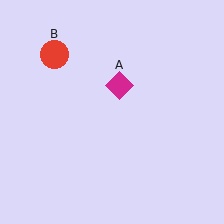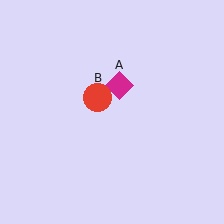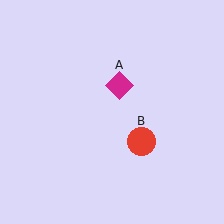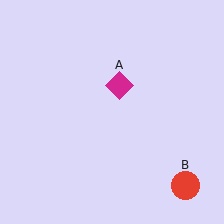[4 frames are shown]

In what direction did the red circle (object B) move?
The red circle (object B) moved down and to the right.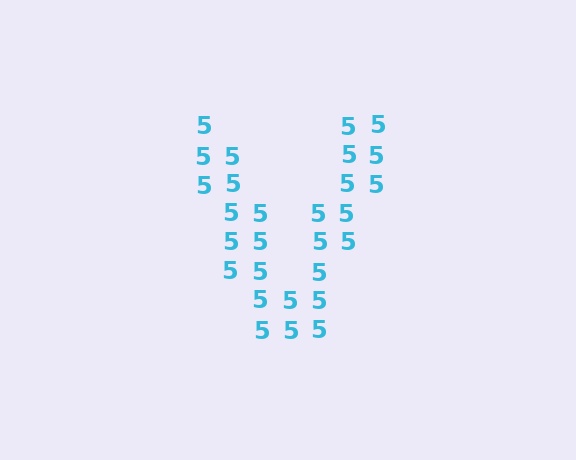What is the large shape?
The large shape is the letter V.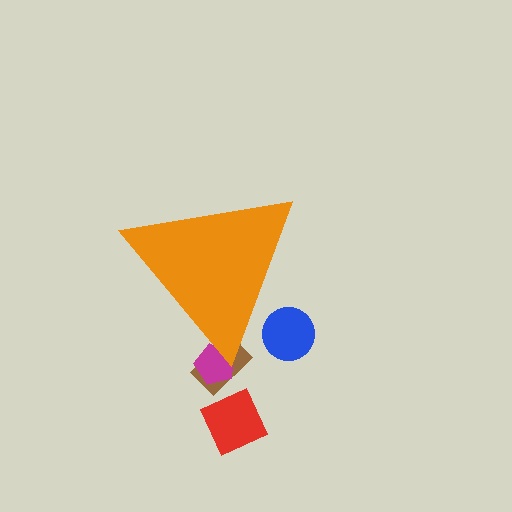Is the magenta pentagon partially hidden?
Yes, the magenta pentagon is partially hidden behind the orange triangle.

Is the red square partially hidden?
No, the red square is fully visible.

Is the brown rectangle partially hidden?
Yes, the brown rectangle is partially hidden behind the orange triangle.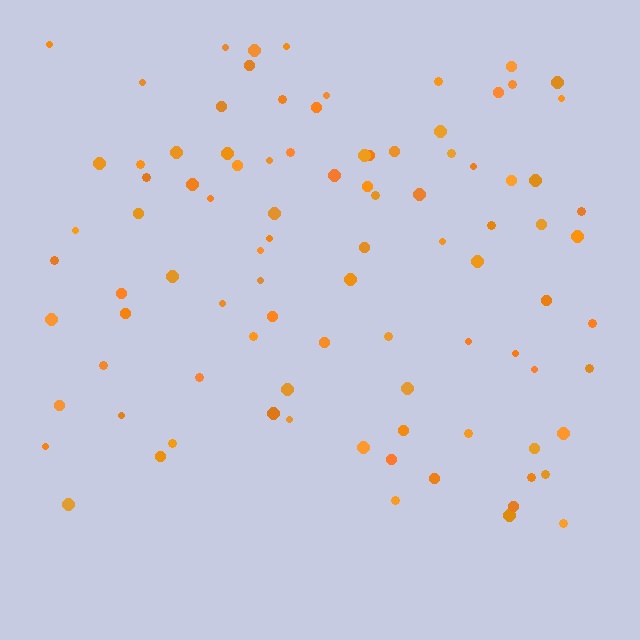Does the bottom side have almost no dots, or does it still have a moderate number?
Still a moderate number, just noticeably fewer than the top.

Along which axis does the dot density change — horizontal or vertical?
Vertical.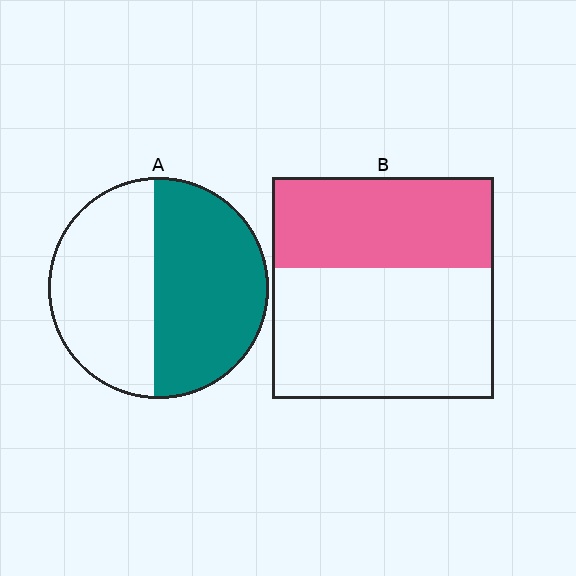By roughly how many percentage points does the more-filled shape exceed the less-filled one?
By roughly 10 percentage points (A over B).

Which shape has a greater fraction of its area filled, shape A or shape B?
Shape A.